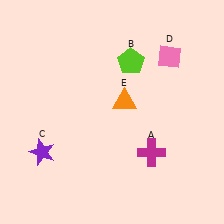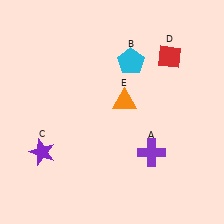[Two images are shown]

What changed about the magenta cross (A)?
In Image 1, A is magenta. In Image 2, it changed to purple.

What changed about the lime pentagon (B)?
In Image 1, B is lime. In Image 2, it changed to cyan.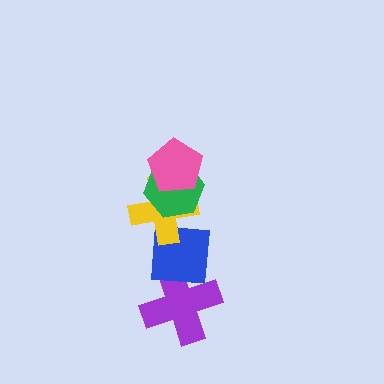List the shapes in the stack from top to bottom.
From top to bottom: the pink pentagon, the green hexagon, the yellow cross, the blue square, the purple cross.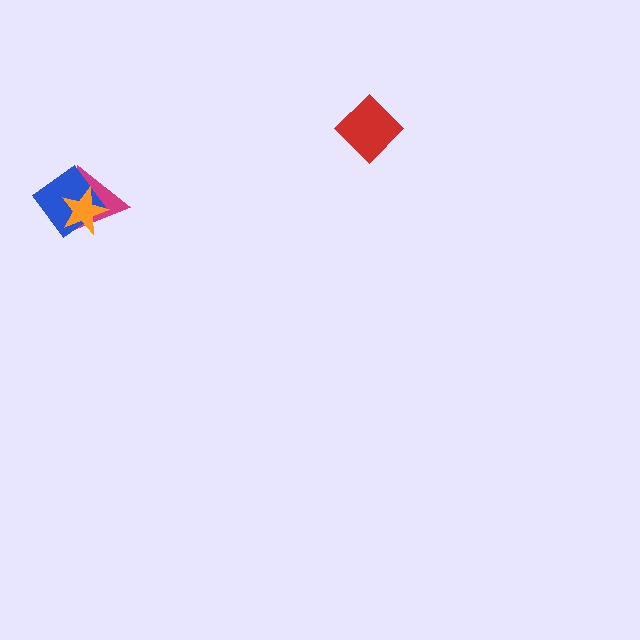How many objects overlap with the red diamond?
0 objects overlap with the red diamond.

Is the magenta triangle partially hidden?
Yes, it is partially covered by another shape.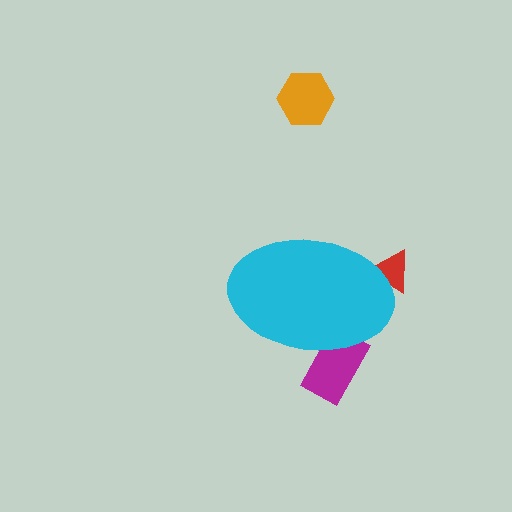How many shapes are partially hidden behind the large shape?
2 shapes are partially hidden.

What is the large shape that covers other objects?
A cyan ellipse.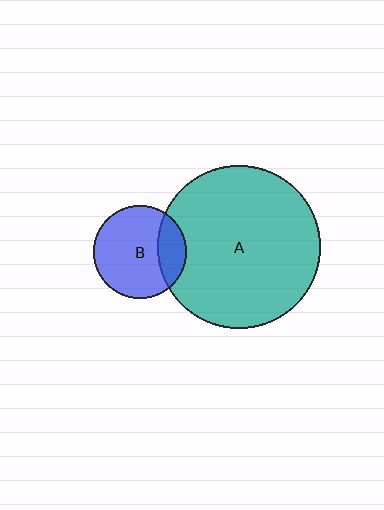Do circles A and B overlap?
Yes.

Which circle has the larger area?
Circle A (teal).